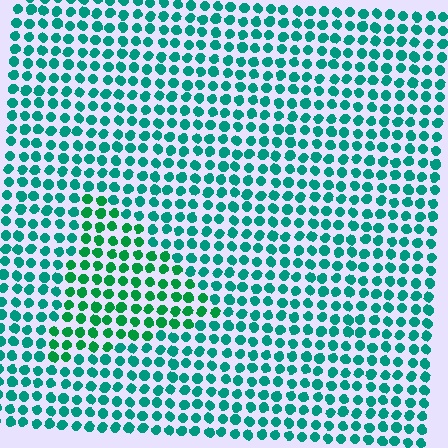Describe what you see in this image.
The image is filled with small teal elements in a uniform arrangement. A triangle-shaped region is visible where the elements are tinted to a slightly different hue, forming a subtle color boundary.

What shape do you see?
I see a triangle.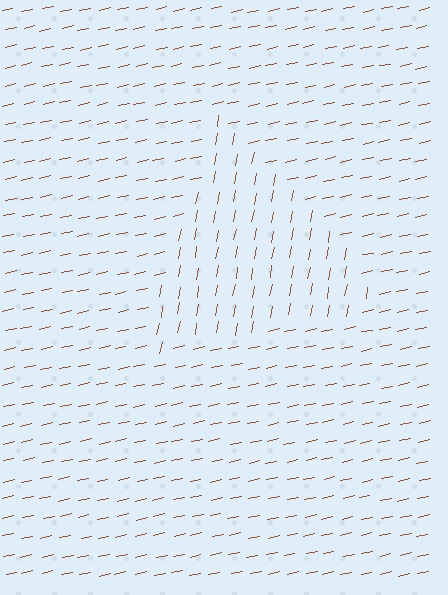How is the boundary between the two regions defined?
The boundary is defined purely by a change in line orientation (approximately 68 degrees difference). All lines are the same color and thickness.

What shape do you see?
I see a triangle.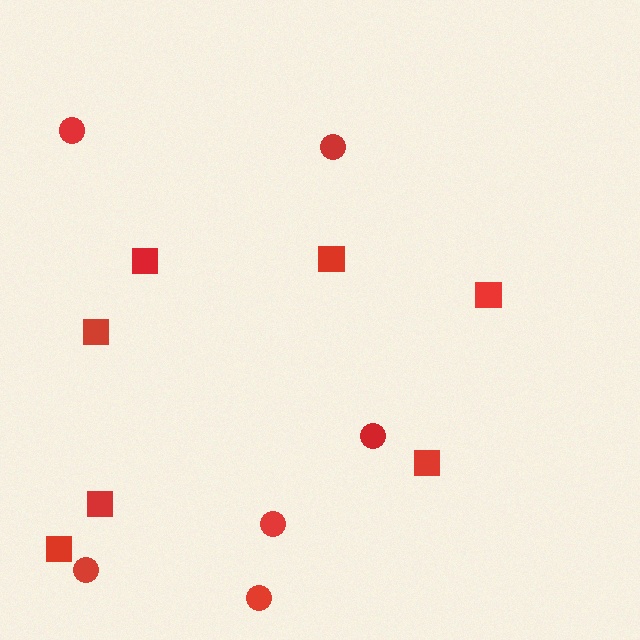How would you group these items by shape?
There are 2 groups: one group of circles (6) and one group of squares (7).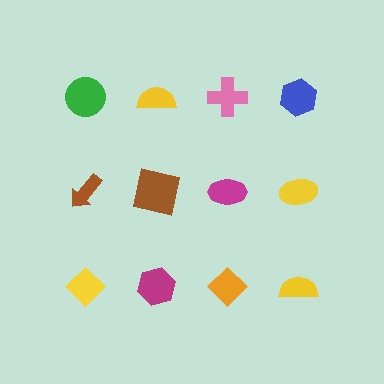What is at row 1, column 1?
A green circle.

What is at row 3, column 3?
An orange diamond.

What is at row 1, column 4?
A blue hexagon.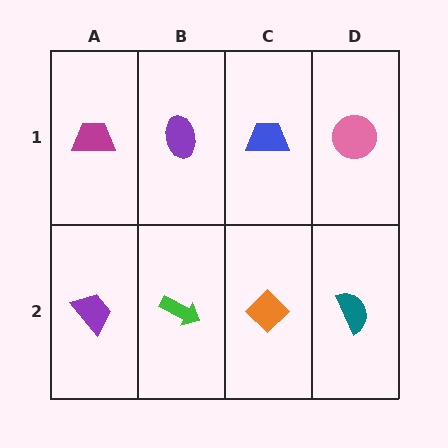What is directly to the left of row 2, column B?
A purple trapezoid.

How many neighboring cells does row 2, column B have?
3.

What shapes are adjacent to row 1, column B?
A green arrow (row 2, column B), a magenta trapezoid (row 1, column A), a blue trapezoid (row 1, column C).